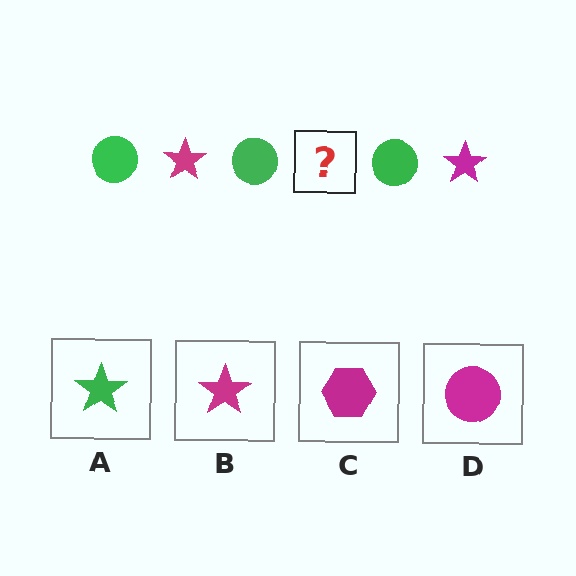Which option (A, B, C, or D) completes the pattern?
B.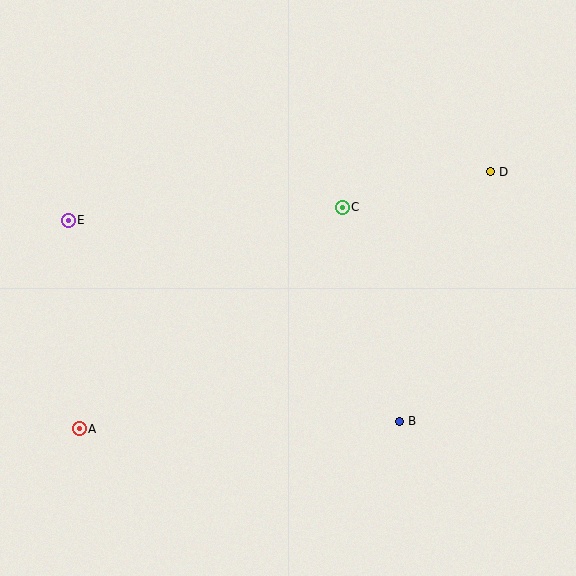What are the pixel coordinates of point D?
Point D is at (490, 172).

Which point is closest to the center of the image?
Point C at (342, 207) is closest to the center.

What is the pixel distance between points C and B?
The distance between C and B is 221 pixels.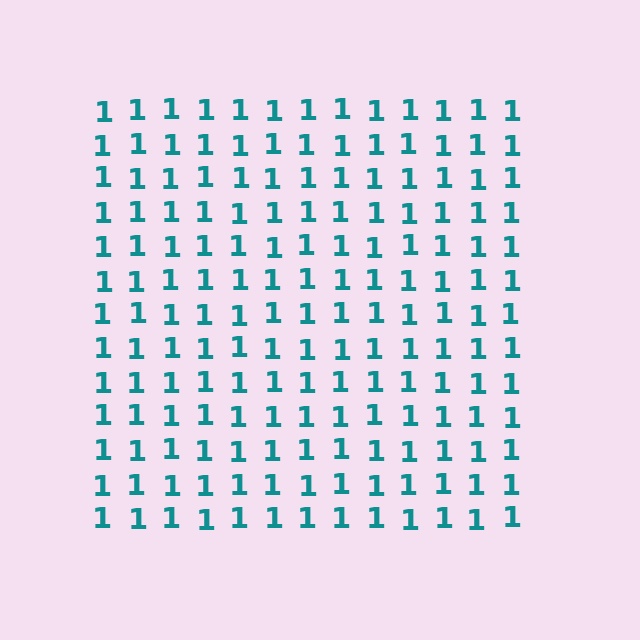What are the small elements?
The small elements are digit 1's.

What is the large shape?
The large shape is a square.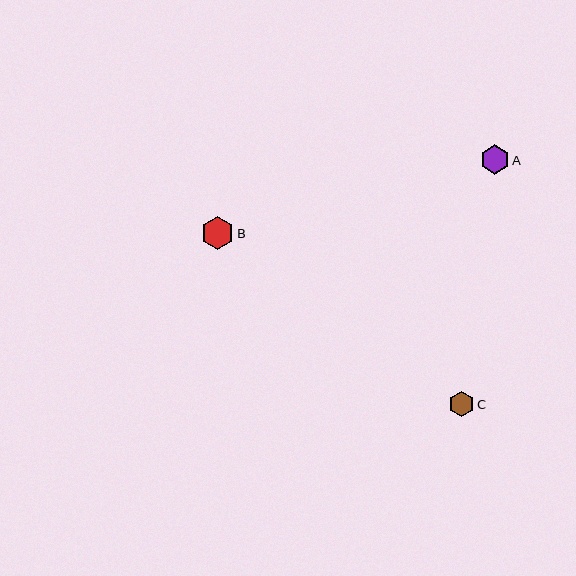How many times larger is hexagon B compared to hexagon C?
Hexagon B is approximately 1.3 times the size of hexagon C.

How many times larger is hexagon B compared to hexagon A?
Hexagon B is approximately 1.1 times the size of hexagon A.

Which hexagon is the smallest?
Hexagon C is the smallest with a size of approximately 25 pixels.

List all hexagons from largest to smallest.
From largest to smallest: B, A, C.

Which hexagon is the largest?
Hexagon B is the largest with a size of approximately 33 pixels.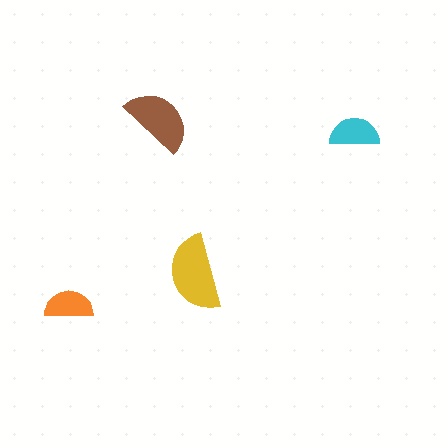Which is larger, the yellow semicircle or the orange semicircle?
The yellow one.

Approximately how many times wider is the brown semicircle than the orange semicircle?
About 1.5 times wider.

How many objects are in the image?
There are 4 objects in the image.